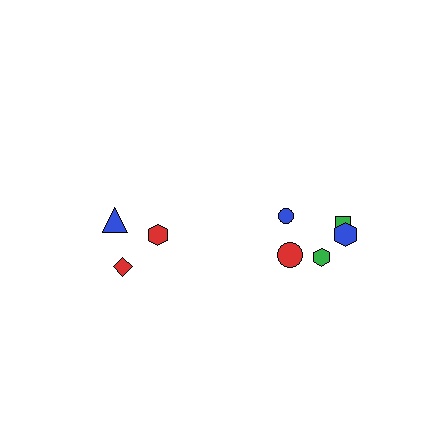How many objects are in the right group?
There are 5 objects.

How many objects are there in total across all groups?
There are 8 objects.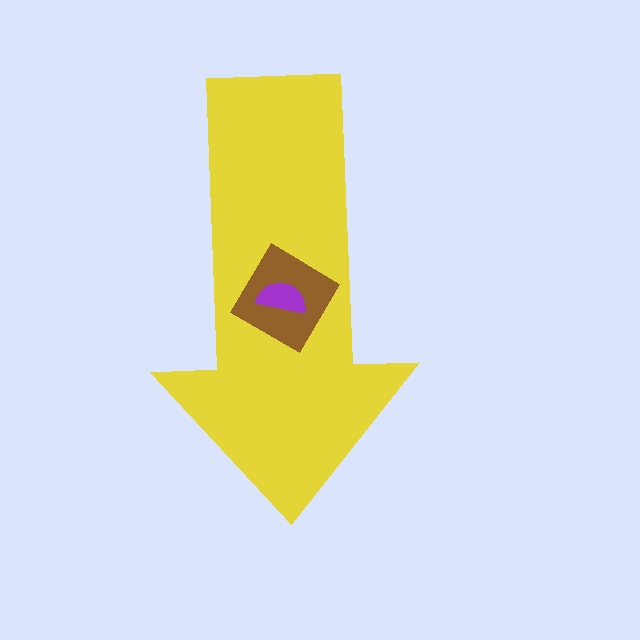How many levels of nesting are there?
3.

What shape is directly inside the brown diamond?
The purple semicircle.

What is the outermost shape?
The yellow arrow.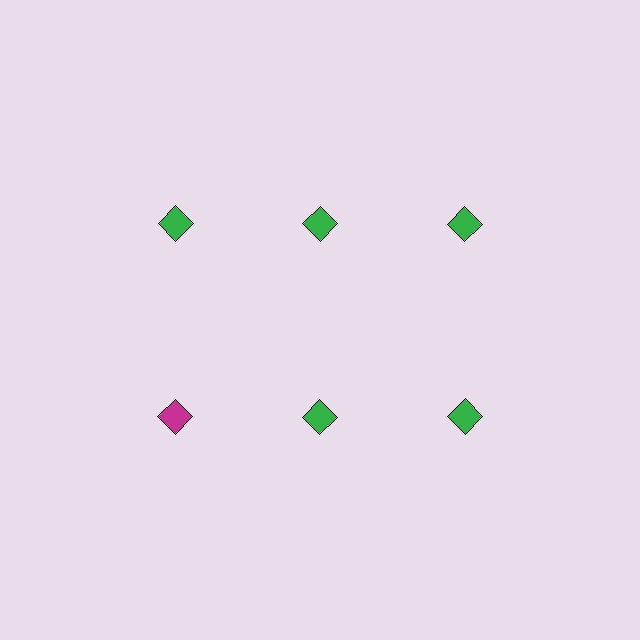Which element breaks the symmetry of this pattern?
The magenta diamond in the second row, leftmost column breaks the symmetry. All other shapes are green diamonds.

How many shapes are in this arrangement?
There are 6 shapes arranged in a grid pattern.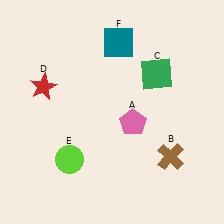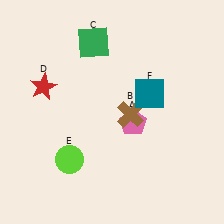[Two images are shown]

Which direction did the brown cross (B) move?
The brown cross (B) moved up.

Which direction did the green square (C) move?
The green square (C) moved left.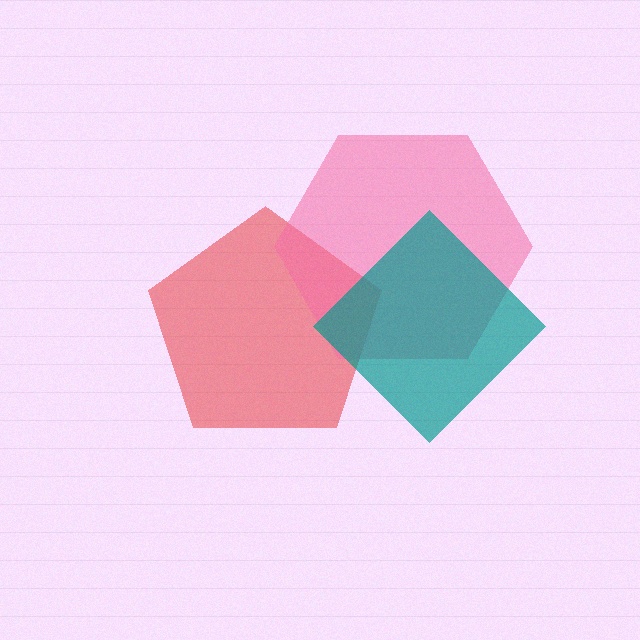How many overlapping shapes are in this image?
There are 3 overlapping shapes in the image.